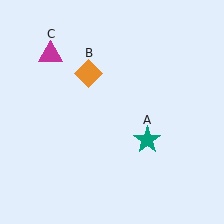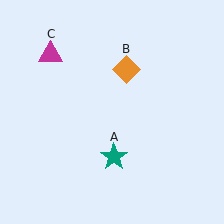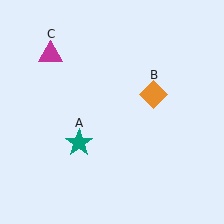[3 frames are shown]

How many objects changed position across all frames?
2 objects changed position: teal star (object A), orange diamond (object B).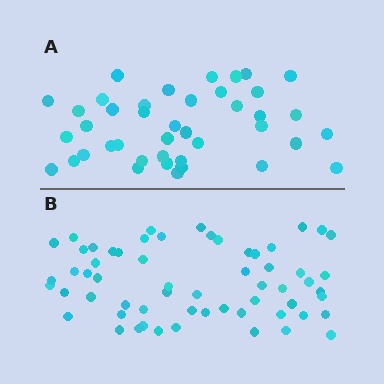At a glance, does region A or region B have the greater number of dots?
Region B (the bottom region) has more dots.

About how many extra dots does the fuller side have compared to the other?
Region B has approximately 20 more dots than region A.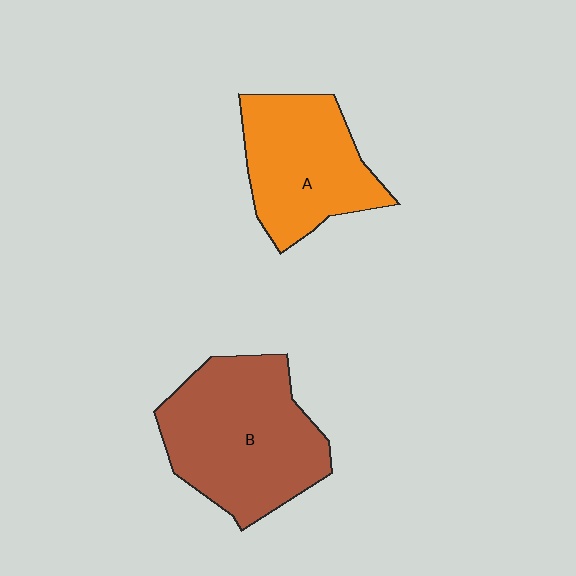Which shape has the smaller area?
Shape A (orange).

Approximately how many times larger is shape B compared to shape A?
Approximately 1.3 times.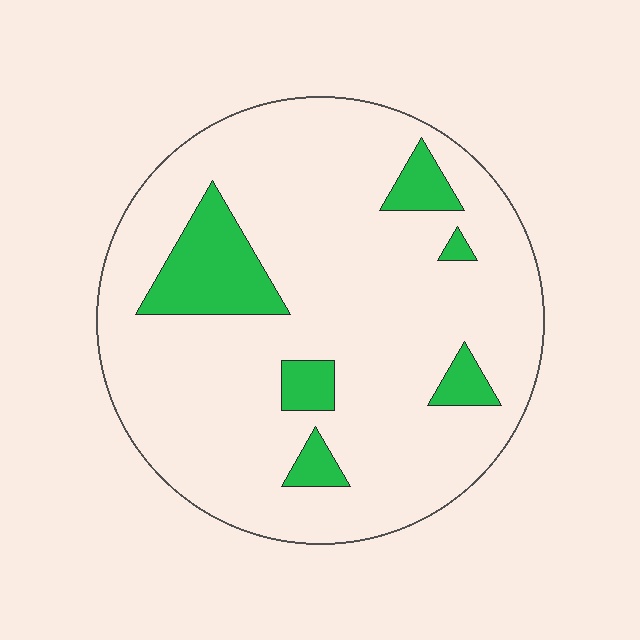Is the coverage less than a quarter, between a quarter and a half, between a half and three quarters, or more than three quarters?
Less than a quarter.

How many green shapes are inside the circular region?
6.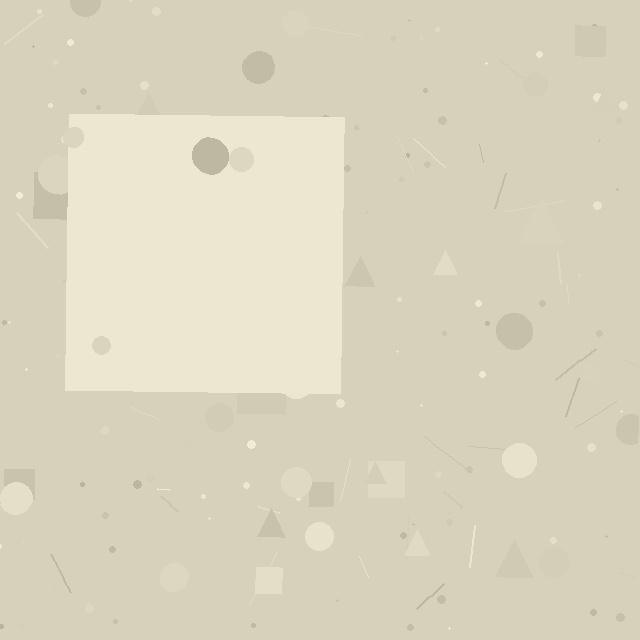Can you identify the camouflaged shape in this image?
The camouflaged shape is a square.